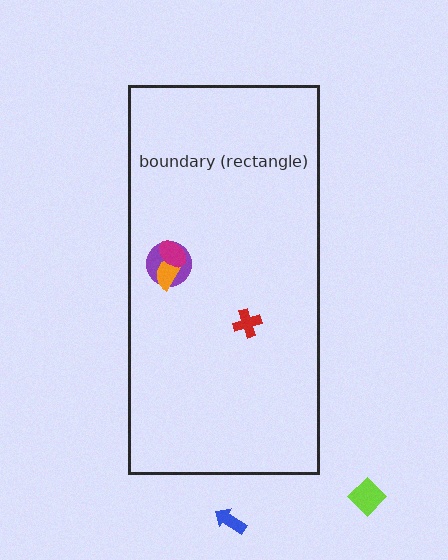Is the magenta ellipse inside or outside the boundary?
Inside.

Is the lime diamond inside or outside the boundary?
Outside.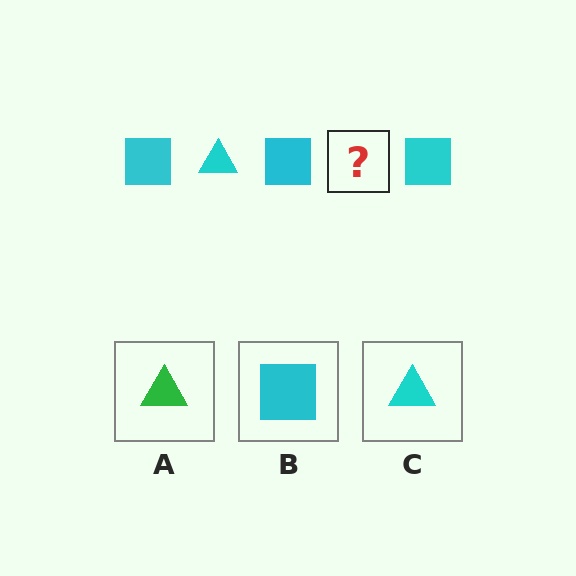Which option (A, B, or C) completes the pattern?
C.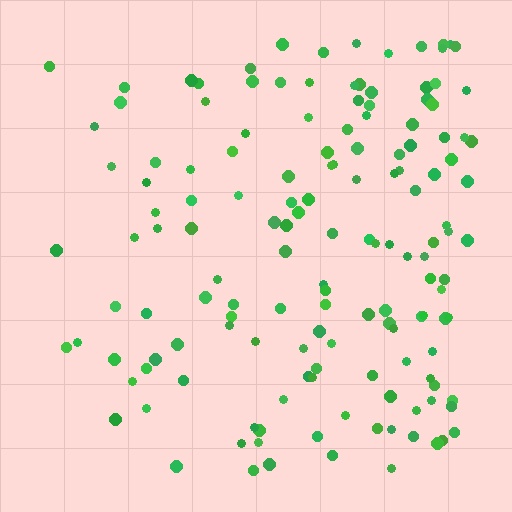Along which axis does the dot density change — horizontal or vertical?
Horizontal.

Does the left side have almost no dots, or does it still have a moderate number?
Still a moderate number, just noticeably fewer than the right.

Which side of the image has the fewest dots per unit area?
The left.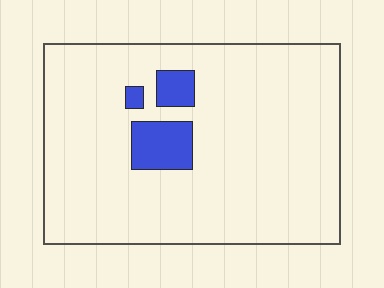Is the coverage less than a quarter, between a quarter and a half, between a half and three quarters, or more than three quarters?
Less than a quarter.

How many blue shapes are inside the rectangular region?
3.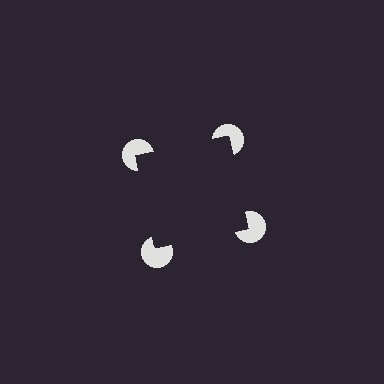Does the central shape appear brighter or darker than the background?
It typically appears slightly darker than the background, even though no actual brightness change is drawn.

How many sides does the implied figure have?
4 sides.